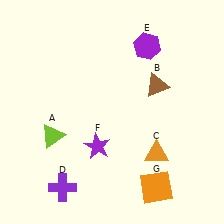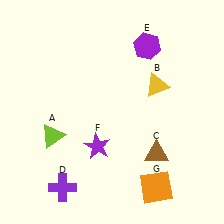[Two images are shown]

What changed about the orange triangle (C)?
In Image 1, C is orange. In Image 2, it changed to brown.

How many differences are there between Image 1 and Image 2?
There are 2 differences between the two images.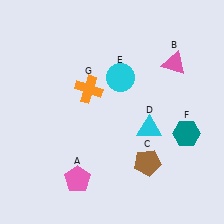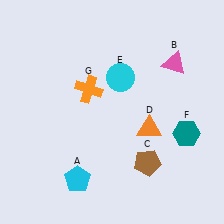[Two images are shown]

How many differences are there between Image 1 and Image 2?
There are 2 differences between the two images.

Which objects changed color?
A changed from pink to cyan. D changed from cyan to orange.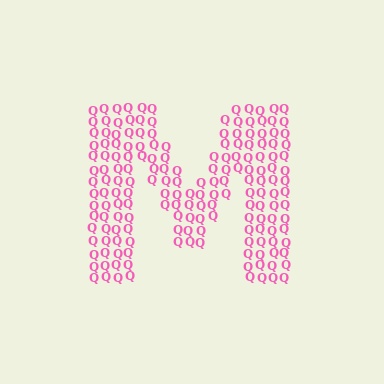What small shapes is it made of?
It is made of small letter Q's.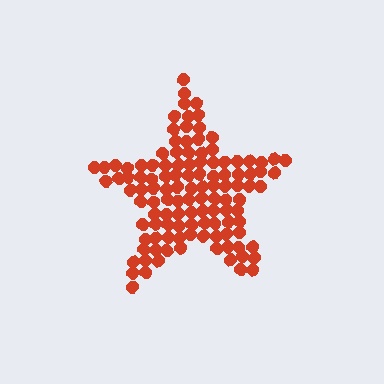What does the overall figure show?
The overall figure shows a star.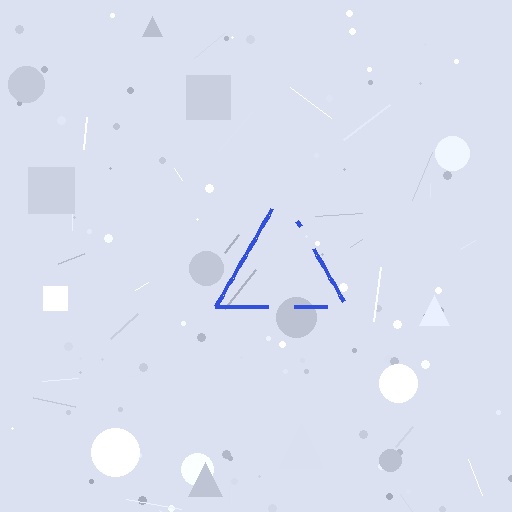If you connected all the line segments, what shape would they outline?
They would outline a triangle.